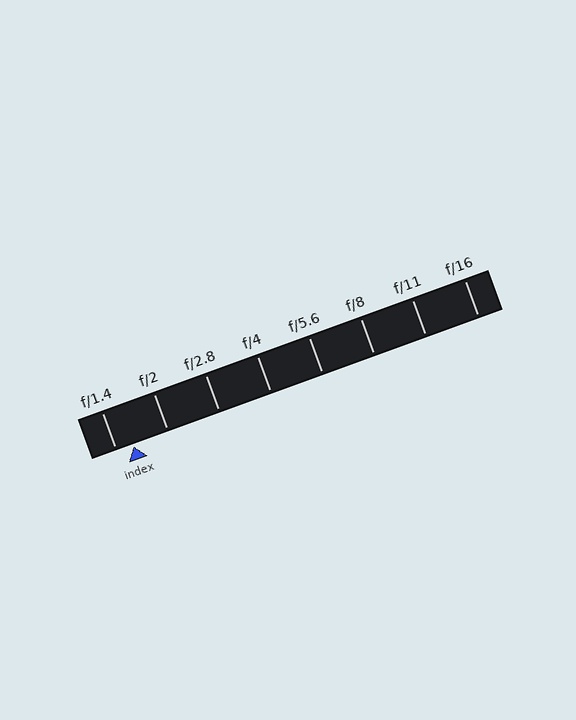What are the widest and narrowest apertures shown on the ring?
The widest aperture shown is f/1.4 and the narrowest is f/16.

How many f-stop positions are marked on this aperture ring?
There are 8 f-stop positions marked.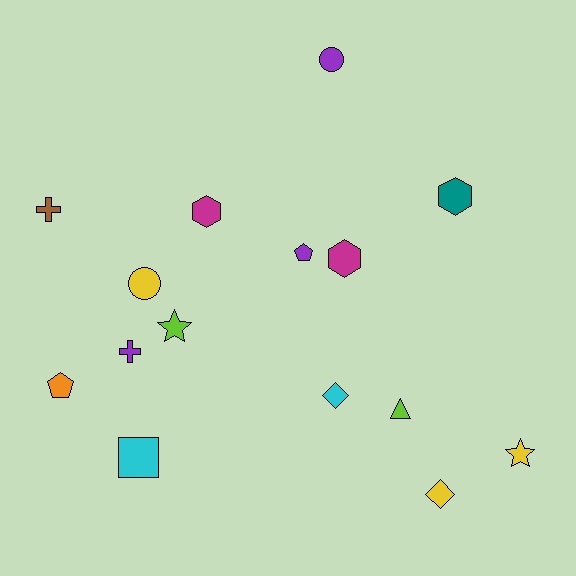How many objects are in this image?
There are 15 objects.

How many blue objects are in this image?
There are no blue objects.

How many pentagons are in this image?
There are 2 pentagons.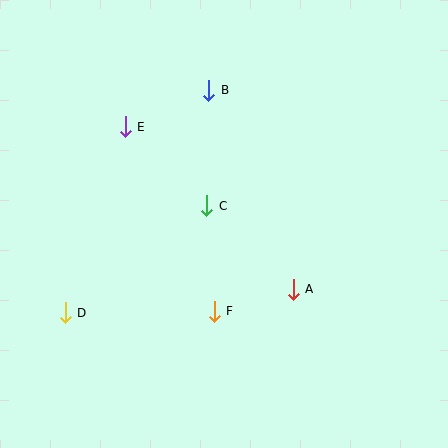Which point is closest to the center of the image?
Point C at (207, 206) is closest to the center.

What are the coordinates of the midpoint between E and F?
The midpoint between E and F is at (170, 219).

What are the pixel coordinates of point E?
Point E is at (125, 127).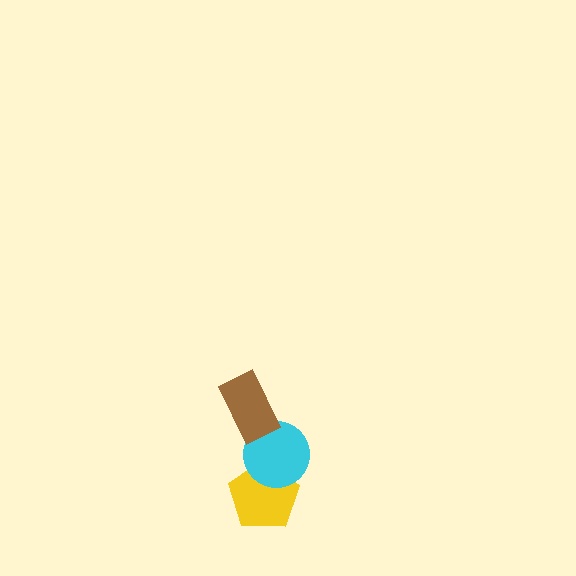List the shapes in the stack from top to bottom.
From top to bottom: the brown rectangle, the cyan circle, the yellow pentagon.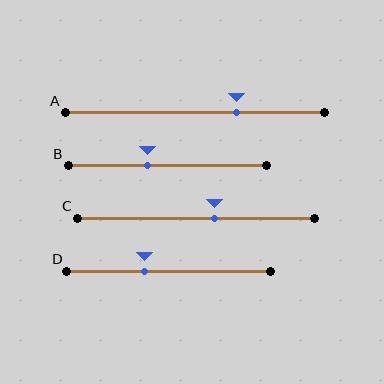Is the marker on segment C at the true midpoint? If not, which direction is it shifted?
No, the marker on segment C is shifted to the right by about 8% of the segment length.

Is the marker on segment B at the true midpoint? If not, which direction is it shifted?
No, the marker on segment B is shifted to the left by about 10% of the segment length.